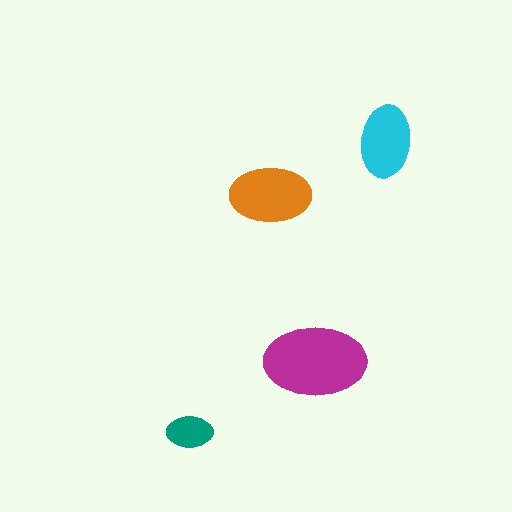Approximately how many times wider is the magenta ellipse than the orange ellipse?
About 1.5 times wider.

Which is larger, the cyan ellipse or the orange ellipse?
The orange one.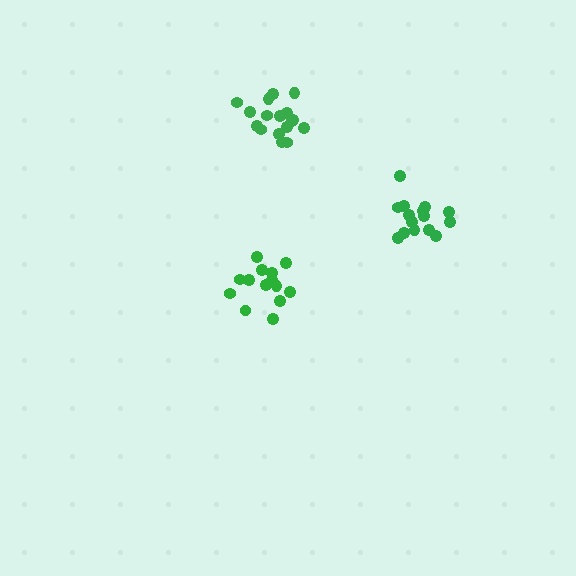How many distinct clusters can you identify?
There are 3 distinct clusters.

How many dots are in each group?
Group 1: 17 dots, Group 2: 15 dots, Group 3: 14 dots (46 total).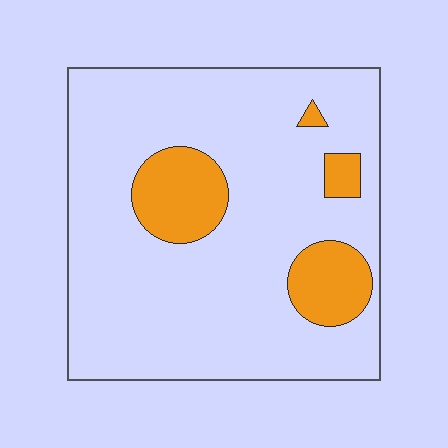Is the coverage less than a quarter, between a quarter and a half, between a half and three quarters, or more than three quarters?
Less than a quarter.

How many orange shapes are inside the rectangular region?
4.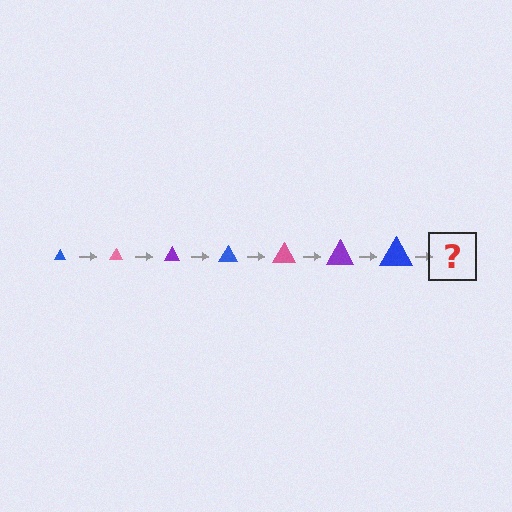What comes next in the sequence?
The next element should be a pink triangle, larger than the previous one.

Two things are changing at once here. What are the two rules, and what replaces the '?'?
The two rules are that the triangle grows larger each step and the color cycles through blue, pink, and purple. The '?' should be a pink triangle, larger than the previous one.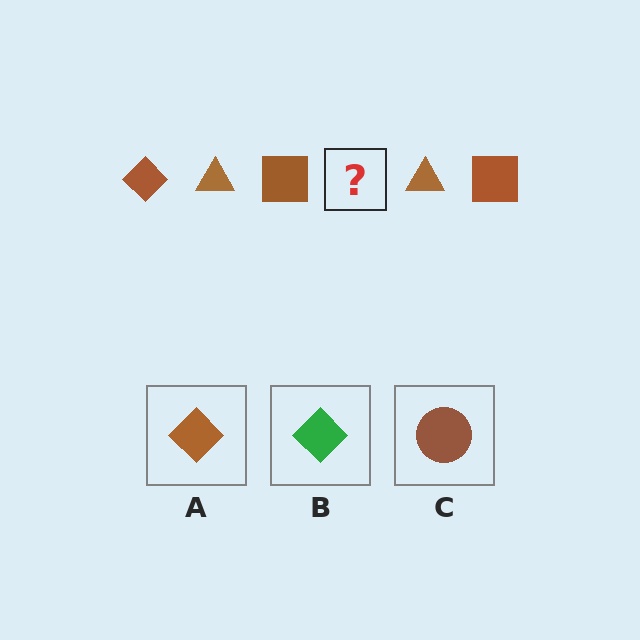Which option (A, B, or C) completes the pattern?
A.